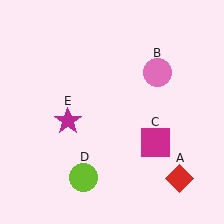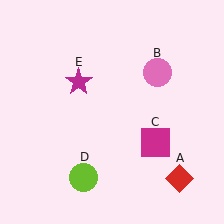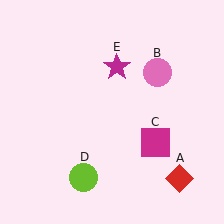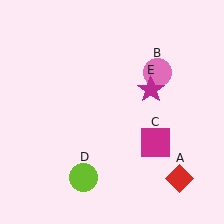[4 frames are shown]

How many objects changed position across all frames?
1 object changed position: magenta star (object E).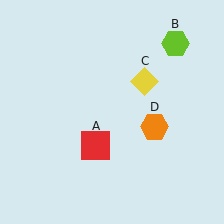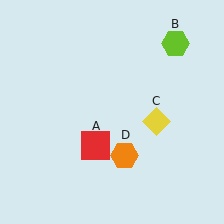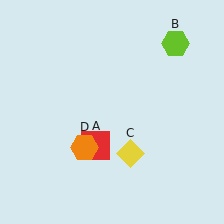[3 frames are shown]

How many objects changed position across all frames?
2 objects changed position: yellow diamond (object C), orange hexagon (object D).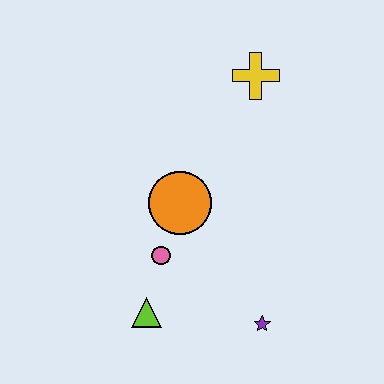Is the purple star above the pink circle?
No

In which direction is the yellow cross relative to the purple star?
The yellow cross is above the purple star.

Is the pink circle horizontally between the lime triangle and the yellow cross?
Yes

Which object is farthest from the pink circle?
The yellow cross is farthest from the pink circle.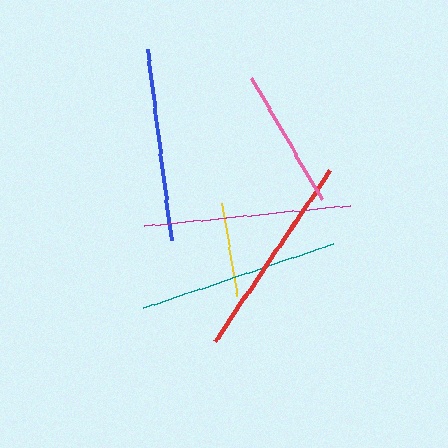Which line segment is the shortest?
The yellow line is the shortest at approximately 94 pixels.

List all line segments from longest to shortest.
From longest to shortest: magenta, red, teal, blue, pink, yellow.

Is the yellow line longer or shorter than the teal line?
The teal line is longer than the yellow line.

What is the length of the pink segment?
The pink segment is approximately 140 pixels long.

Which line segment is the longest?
The magenta line is the longest at approximately 207 pixels.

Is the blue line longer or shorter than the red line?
The red line is longer than the blue line.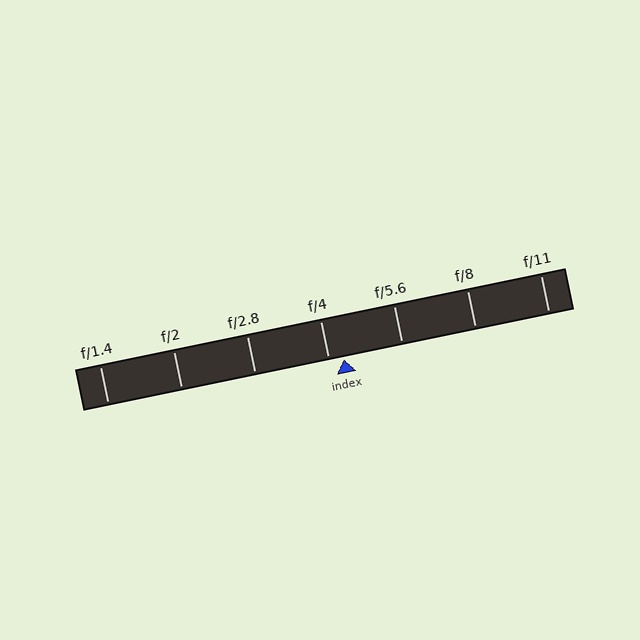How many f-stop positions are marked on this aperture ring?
There are 7 f-stop positions marked.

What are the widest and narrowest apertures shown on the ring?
The widest aperture shown is f/1.4 and the narrowest is f/11.